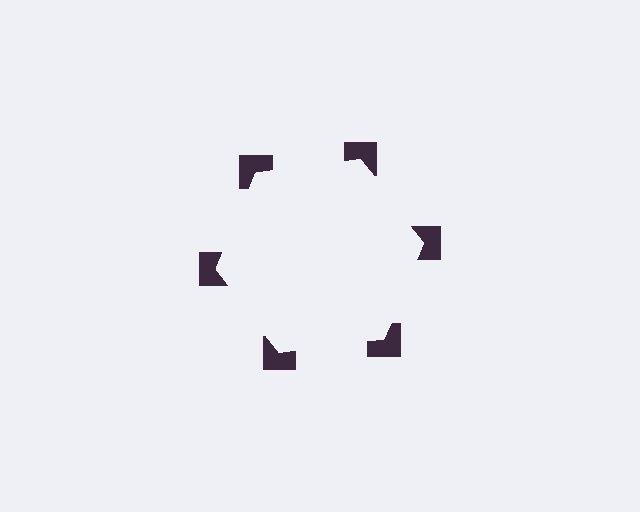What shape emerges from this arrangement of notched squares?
An illusory hexagon — its edges are inferred from the aligned wedge cuts in the notched squares, not physically drawn.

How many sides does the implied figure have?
6 sides.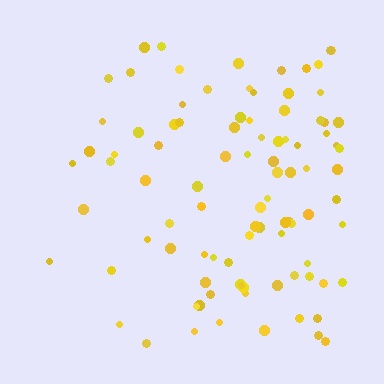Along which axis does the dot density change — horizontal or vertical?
Horizontal.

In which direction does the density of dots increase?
From left to right, with the right side densest.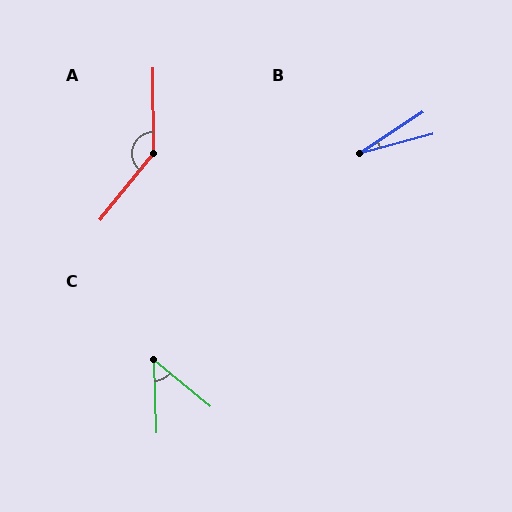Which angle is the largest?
A, at approximately 141 degrees.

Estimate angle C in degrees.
Approximately 49 degrees.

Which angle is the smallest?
B, at approximately 18 degrees.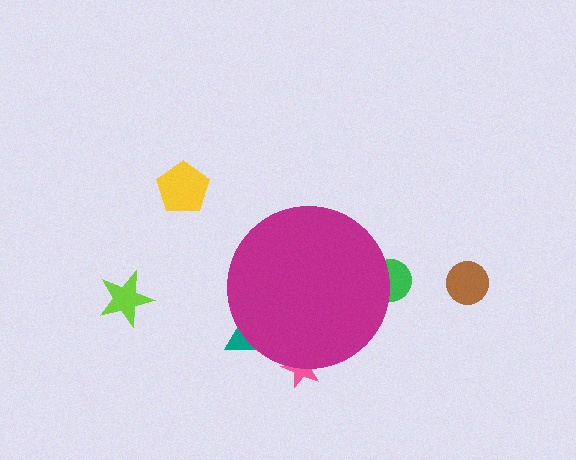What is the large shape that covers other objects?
A magenta circle.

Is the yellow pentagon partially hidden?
No, the yellow pentagon is fully visible.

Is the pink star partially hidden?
Yes, the pink star is partially hidden behind the magenta circle.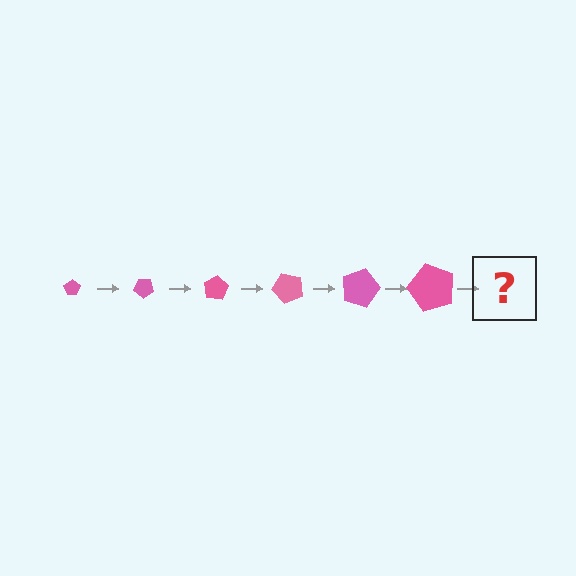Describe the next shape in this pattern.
It should be a pentagon, larger than the previous one and rotated 240 degrees from the start.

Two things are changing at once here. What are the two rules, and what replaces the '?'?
The two rules are that the pentagon grows larger each step and it rotates 40 degrees each step. The '?' should be a pentagon, larger than the previous one and rotated 240 degrees from the start.